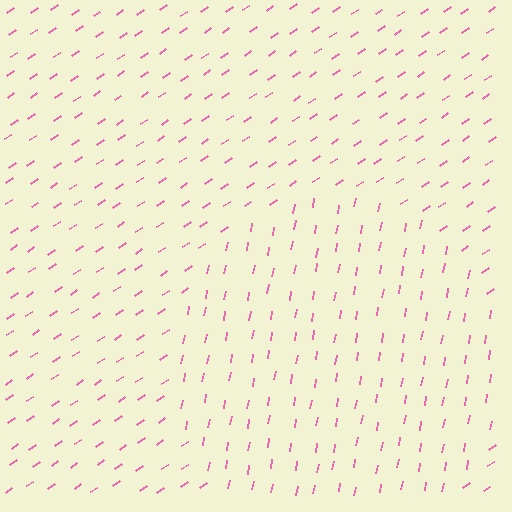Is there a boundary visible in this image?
Yes, there is a texture boundary formed by a change in line orientation.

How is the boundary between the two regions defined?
The boundary is defined purely by a change in line orientation (approximately 45 degrees difference). All lines are the same color and thickness.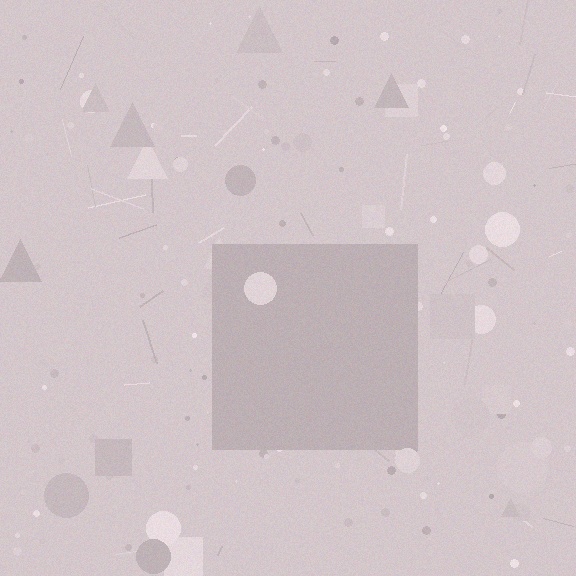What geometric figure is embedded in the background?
A square is embedded in the background.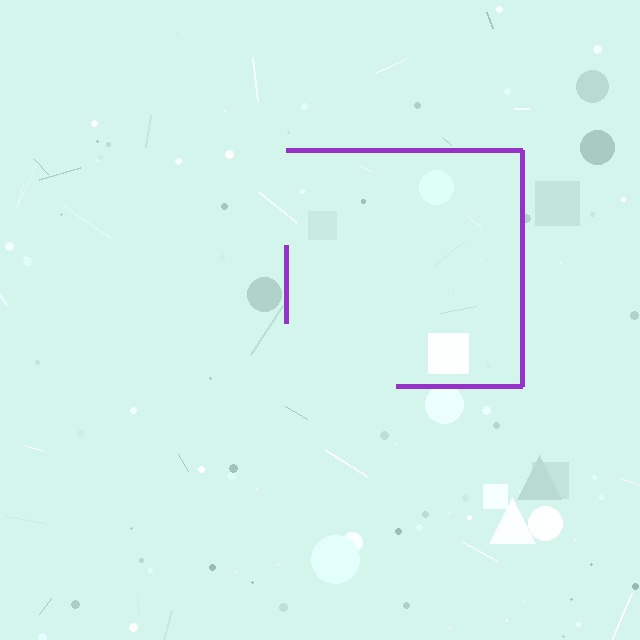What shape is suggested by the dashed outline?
The dashed outline suggests a square.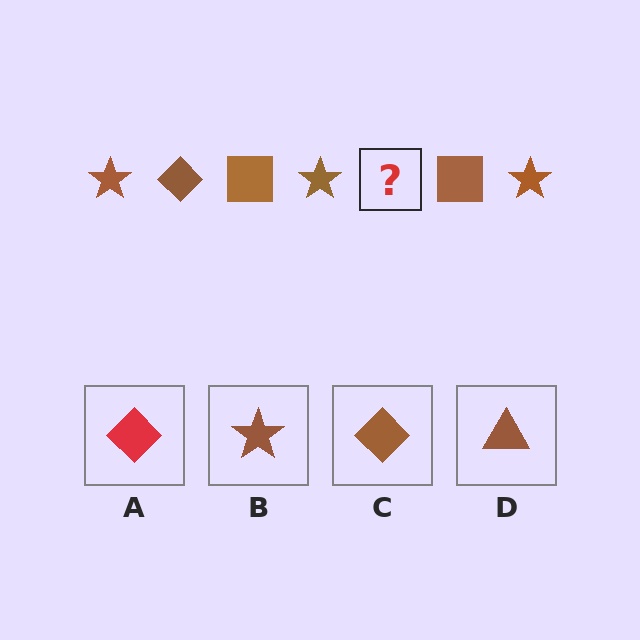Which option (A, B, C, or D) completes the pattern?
C.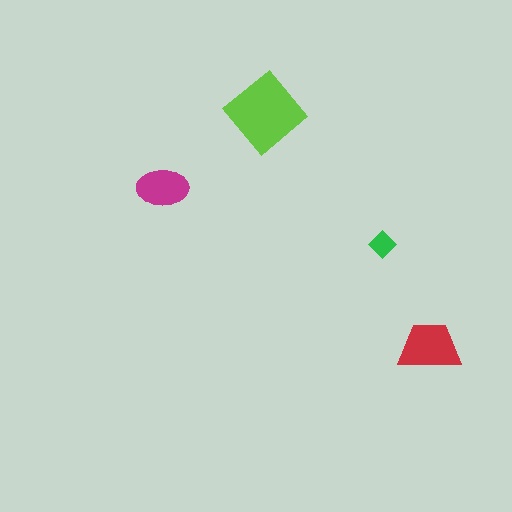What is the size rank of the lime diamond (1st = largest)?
1st.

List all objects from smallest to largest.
The green diamond, the magenta ellipse, the red trapezoid, the lime diamond.